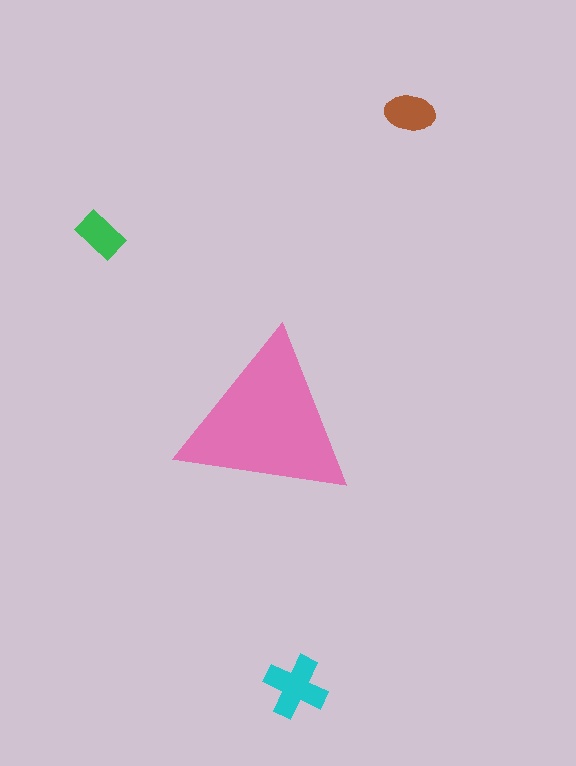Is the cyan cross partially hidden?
No, the cyan cross is fully visible.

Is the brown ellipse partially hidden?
No, the brown ellipse is fully visible.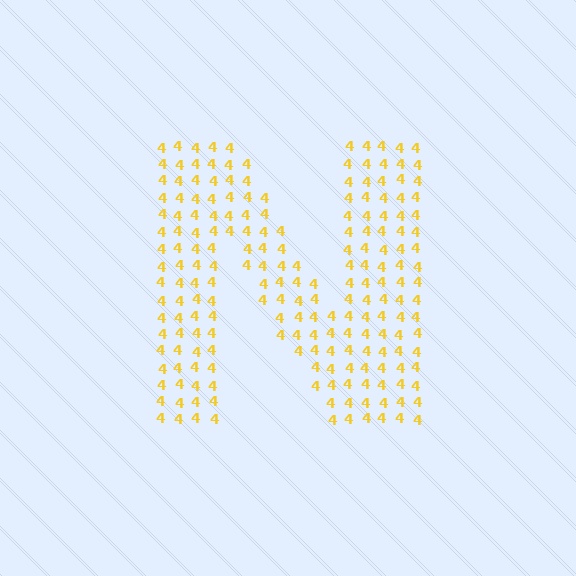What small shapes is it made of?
It is made of small digit 4's.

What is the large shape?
The large shape is the letter N.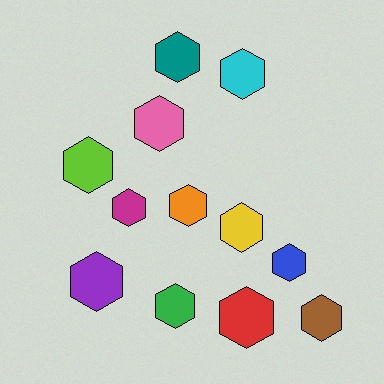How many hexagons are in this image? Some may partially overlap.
There are 12 hexagons.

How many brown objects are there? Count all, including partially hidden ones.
There is 1 brown object.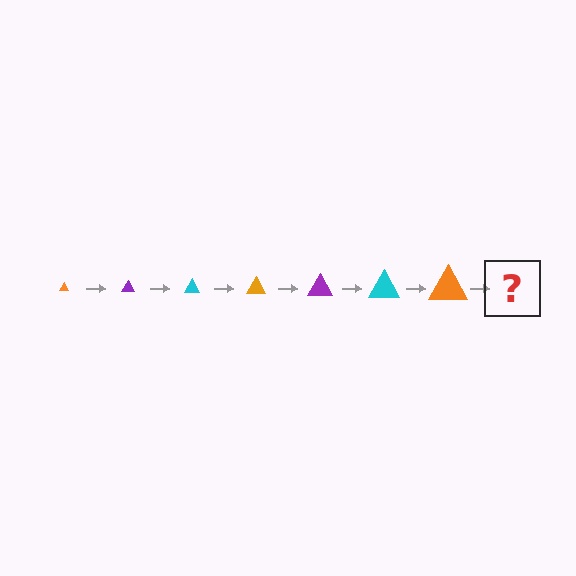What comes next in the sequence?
The next element should be a purple triangle, larger than the previous one.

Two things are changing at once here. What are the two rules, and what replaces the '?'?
The two rules are that the triangle grows larger each step and the color cycles through orange, purple, and cyan. The '?' should be a purple triangle, larger than the previous one.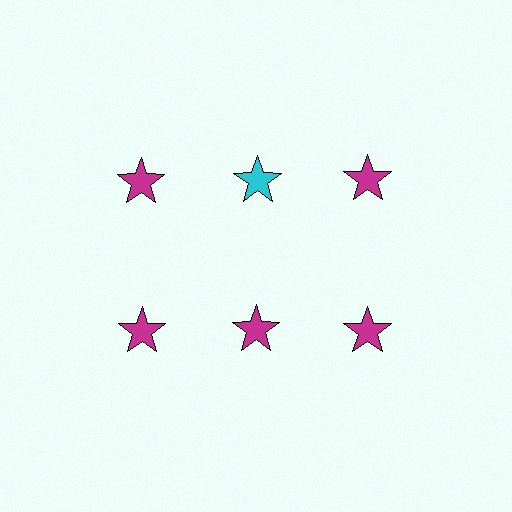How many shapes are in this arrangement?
There are 6 shapes arranged in a grid pattern.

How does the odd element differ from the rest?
It has a different color: cyan instead of magenta.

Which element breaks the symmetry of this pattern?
The cyan star in the top row, second from left column breaks the symmetry. All other shapes are magenta stars.